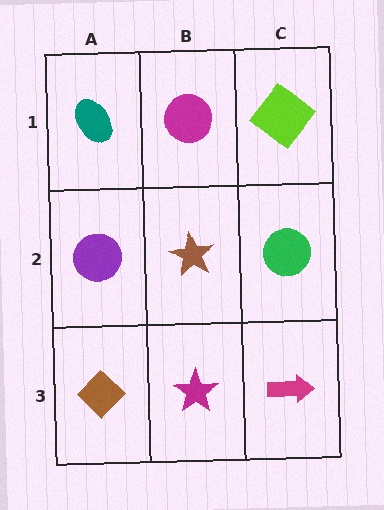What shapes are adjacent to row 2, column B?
A magenta circle (row 1, column B), a magenta star (row 3, column B), a purple circle (row 2, column A), a green circle (row 2, column C).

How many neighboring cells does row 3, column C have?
2.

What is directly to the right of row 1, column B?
A lime diamond.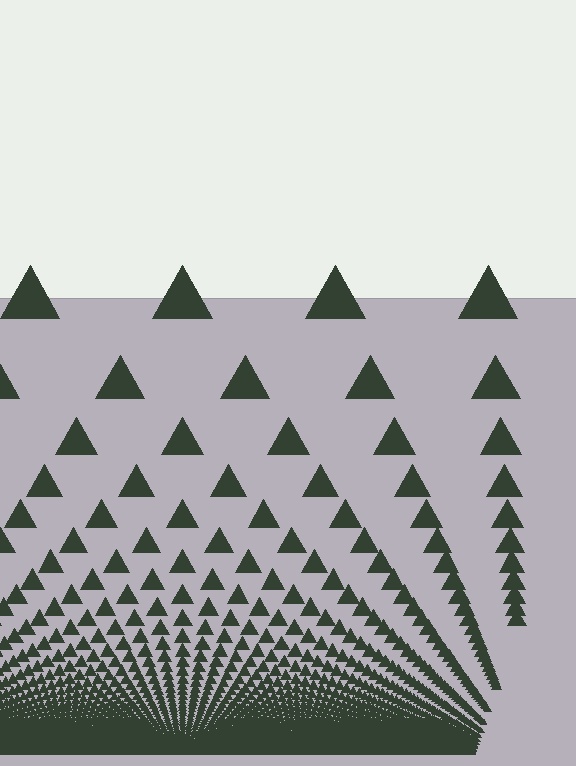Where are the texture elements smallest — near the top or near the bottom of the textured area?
Near the bottom.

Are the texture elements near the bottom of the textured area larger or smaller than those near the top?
Smaller. The gradient is inverted — elements near the bottom are smaller and denser.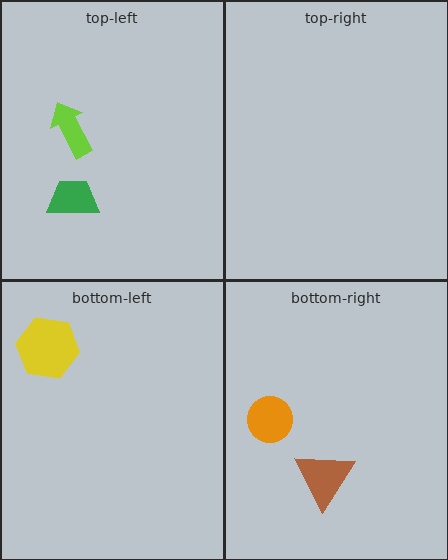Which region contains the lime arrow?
The top-left region.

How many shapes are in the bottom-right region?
2.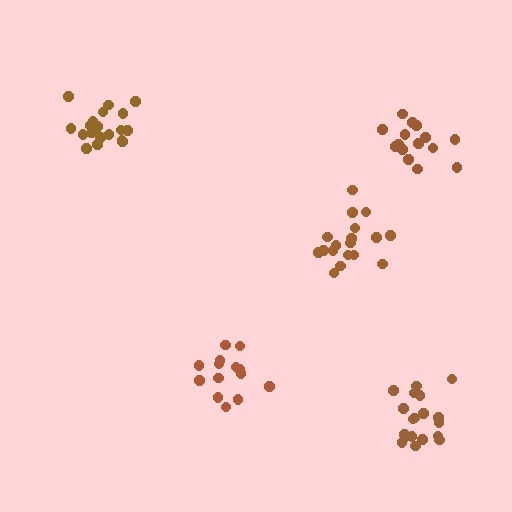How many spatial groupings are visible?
There are 5 spatial groupings.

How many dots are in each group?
Group 1: 18 dots, Group 2: 15 dots, Group 3: 19 dots, Group 4: 20 dots, Group 5: 16 dots (88 total).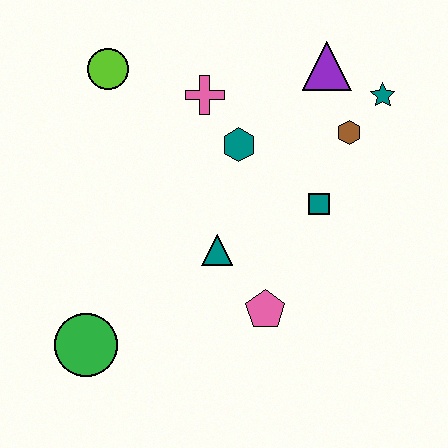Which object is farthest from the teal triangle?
The teal star is farthest from the teal triangle.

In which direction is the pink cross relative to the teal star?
The pink cross is to the left of the teal star.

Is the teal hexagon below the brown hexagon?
Yes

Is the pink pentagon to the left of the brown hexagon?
Yes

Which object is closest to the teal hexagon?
The pink cross is closest to the teal hexagon.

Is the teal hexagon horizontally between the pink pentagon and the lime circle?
Yes